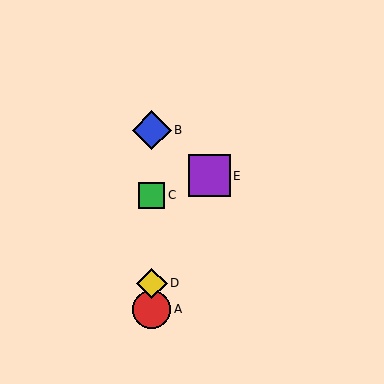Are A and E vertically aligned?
No, A is at x≈152 and E is at x≈209.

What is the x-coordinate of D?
Object D is at x≈152.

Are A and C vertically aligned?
Yes, both are at x≈152.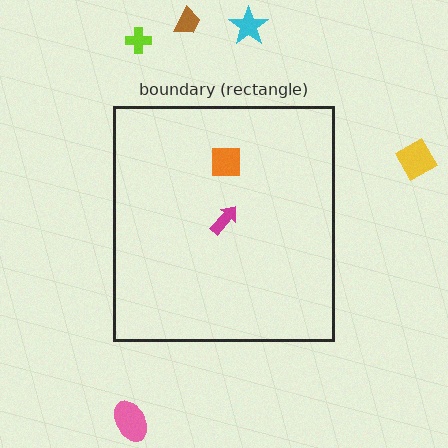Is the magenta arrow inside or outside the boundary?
Inside.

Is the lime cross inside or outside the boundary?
Outside.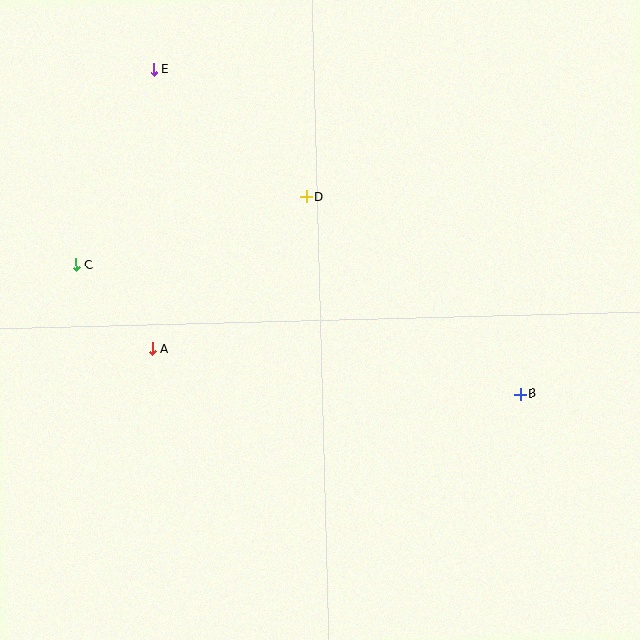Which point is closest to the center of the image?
Point D at (306, 197) is closest to the center.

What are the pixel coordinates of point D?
Point D is at (306, 197).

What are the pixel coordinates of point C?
Point C is at (76, 265).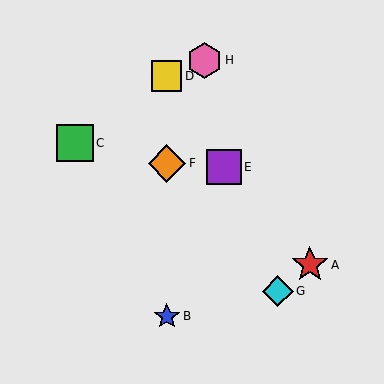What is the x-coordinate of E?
Object E is at x≈224.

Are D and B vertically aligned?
Yes, both are at x≈167.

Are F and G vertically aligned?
No, F is at x≈167 and G is at x≈278.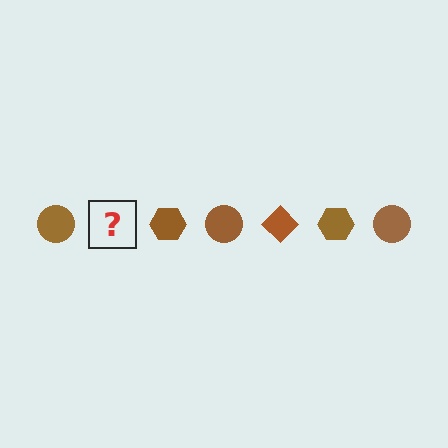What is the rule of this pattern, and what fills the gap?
The rule is that the pattern cycles through circle, diamond, hexagon shapes in brown. The gap should be filled with a brown diamond.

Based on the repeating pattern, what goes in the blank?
The blank should be a brown diamond.